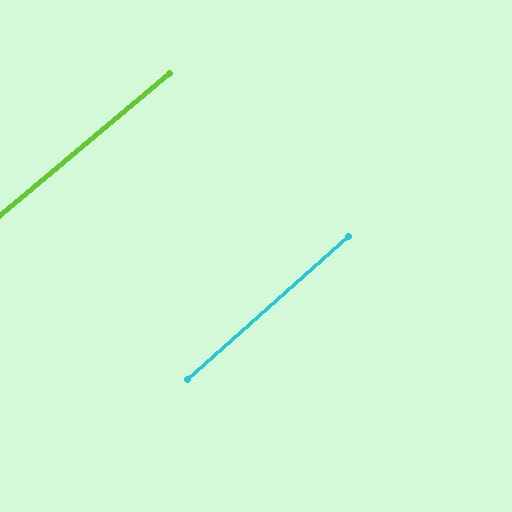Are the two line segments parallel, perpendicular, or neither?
Parallel — their directions differ by only 1.9°.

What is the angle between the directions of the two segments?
Approximately 2 degrees.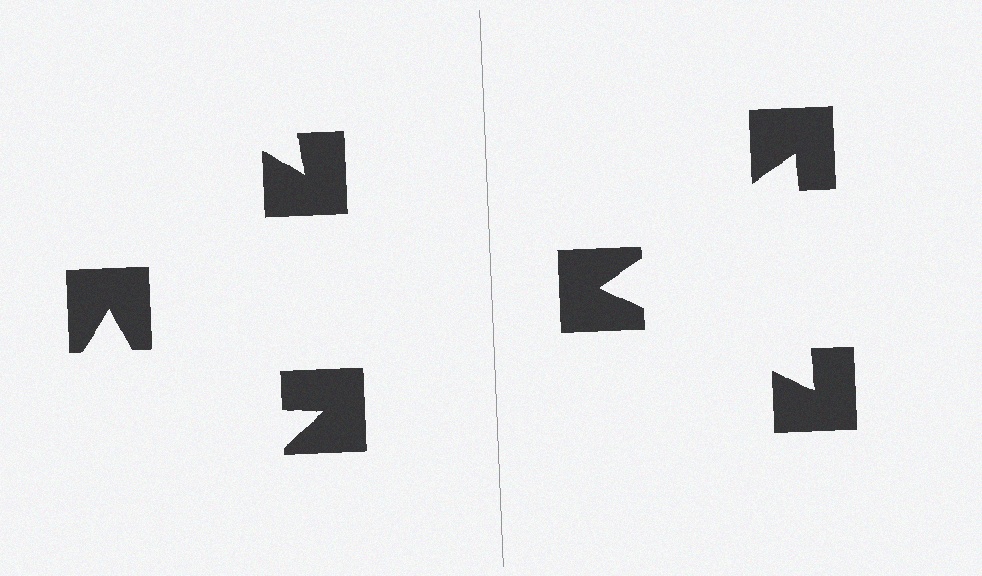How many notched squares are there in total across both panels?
6 — 3 on each side.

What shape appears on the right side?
An illusory triangle.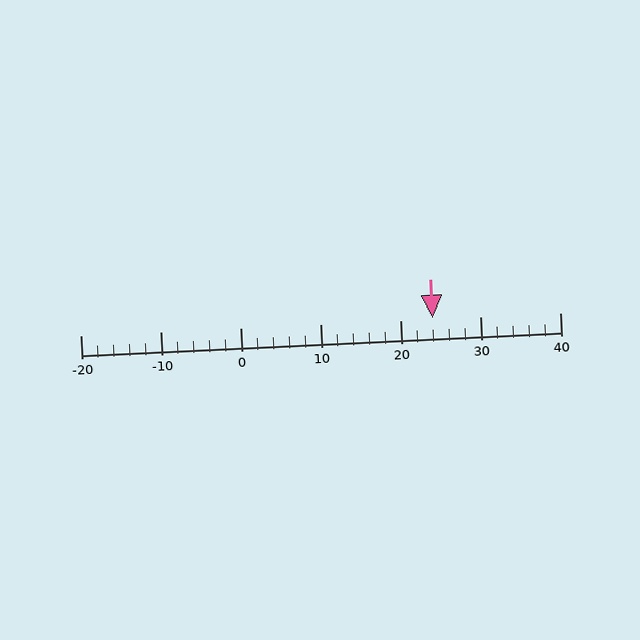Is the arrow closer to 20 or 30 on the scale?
The arrow is closer to 20.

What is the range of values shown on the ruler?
The ruler shows values from -20 to 40.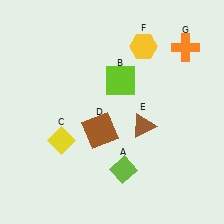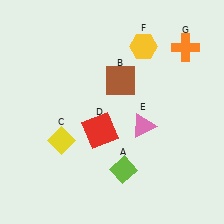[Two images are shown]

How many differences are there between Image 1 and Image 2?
There are 3 differences between the two images.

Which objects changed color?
B changed from lime to brown. D changed from brown to red. E changed from brown to pink.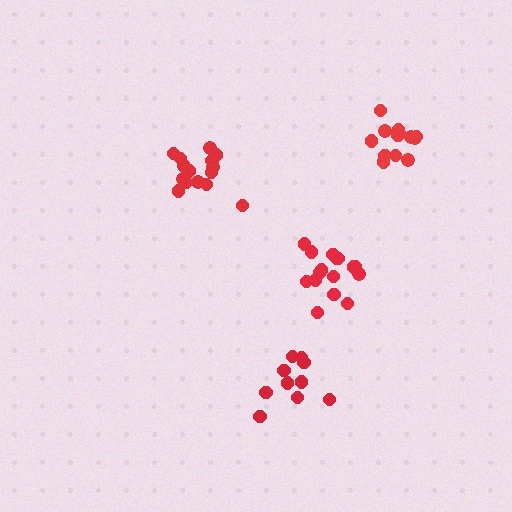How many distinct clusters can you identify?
There are 4 distinct clusters.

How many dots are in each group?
Group 1: 16 dots, Group 2: 10 dots, Group 3: 15 dots, Group 4: 14 dots (55 total).